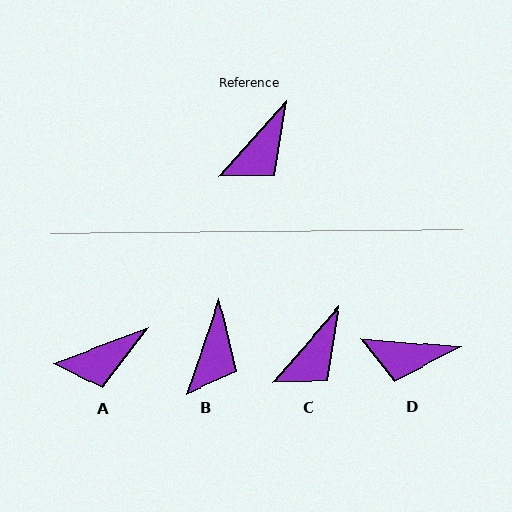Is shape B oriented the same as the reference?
No, it is off by about 23 degrees.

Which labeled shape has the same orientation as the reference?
C.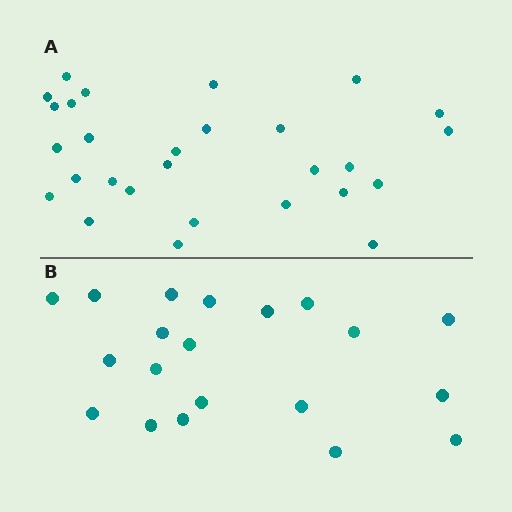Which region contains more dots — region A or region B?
Region A (the top region) has more dots.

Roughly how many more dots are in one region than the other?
Region A has roughly 8 or so more dots than region B.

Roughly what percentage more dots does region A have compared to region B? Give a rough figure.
About 40% more.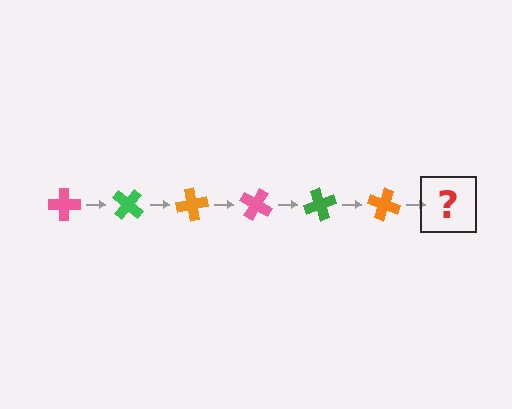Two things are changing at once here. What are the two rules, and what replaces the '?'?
The two rules are that it rotates 40 degrees each step and the color cycles through pink, green, and orange. The '?' should be a pink cross, rotated 240 degrees from the start.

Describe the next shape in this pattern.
It should be a pink cross, rotated 240 degrees from the start.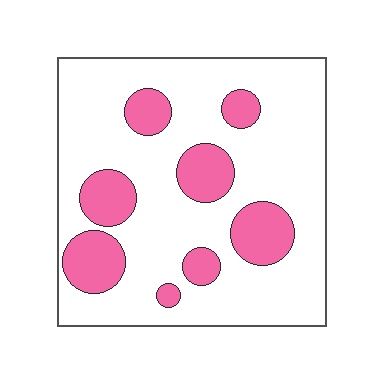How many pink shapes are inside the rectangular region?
8.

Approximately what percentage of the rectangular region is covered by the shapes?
Approximately 25%.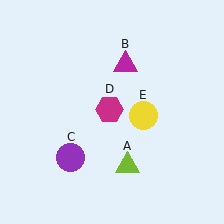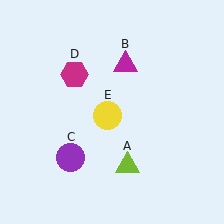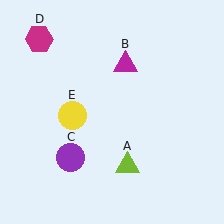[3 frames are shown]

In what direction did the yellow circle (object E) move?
The yellow circle (object E) moved left.